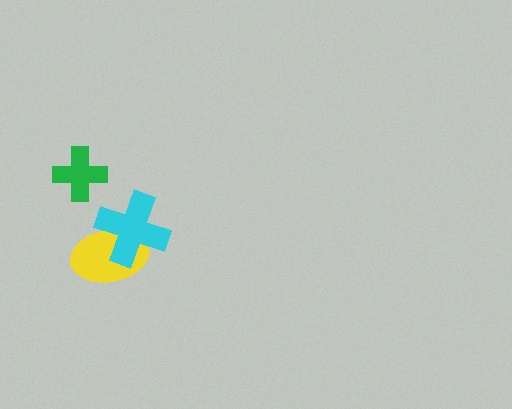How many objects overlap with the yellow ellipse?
1 object overlaps with the yellow ellipse.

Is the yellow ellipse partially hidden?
Yes, it is partially covered by another shape.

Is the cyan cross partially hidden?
No, no other shape covers it.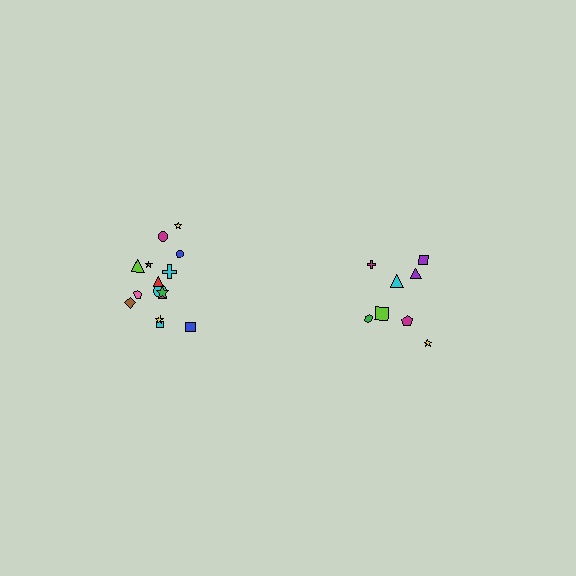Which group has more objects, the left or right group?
The left group.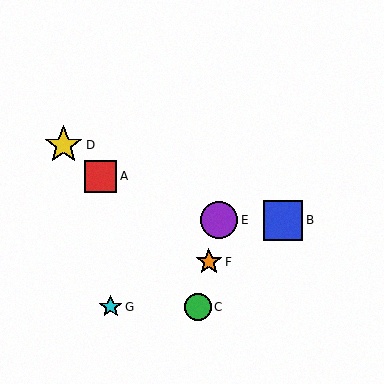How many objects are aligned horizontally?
2 objects (B, E) are aligned horizontally.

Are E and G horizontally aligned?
No, E is at y≈220 and G is at y≈307.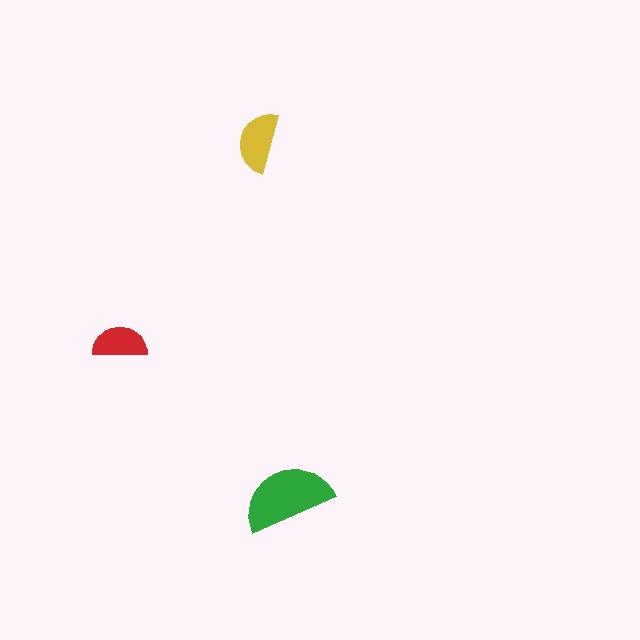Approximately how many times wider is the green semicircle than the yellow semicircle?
About 1.5 times wider.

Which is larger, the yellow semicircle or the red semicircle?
The yellow one.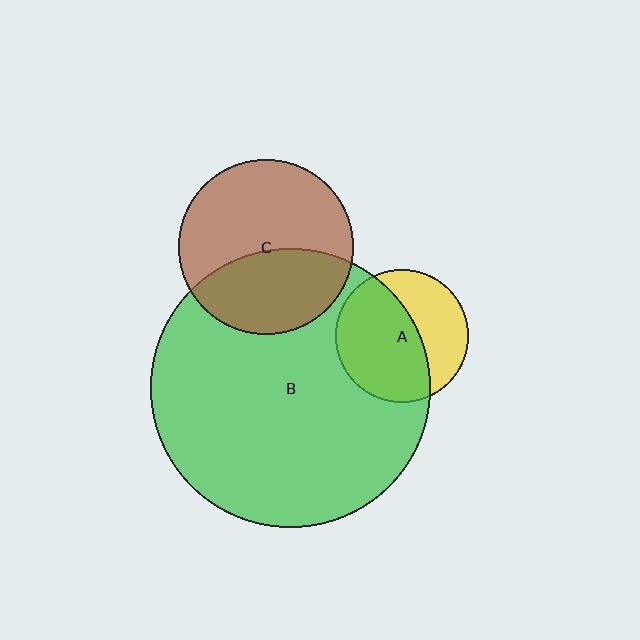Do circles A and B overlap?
Yes.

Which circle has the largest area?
Circle B (green).